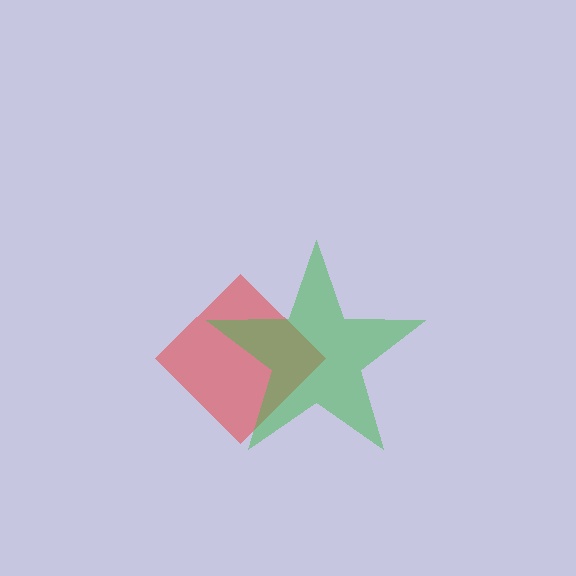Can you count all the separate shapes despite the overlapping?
Yes, there are 2 separate shapes.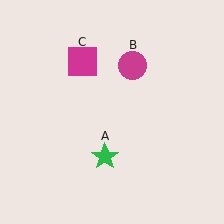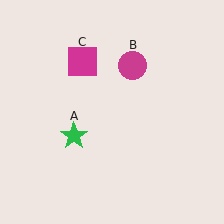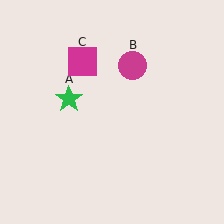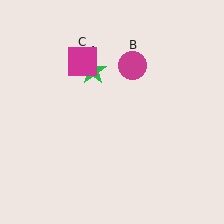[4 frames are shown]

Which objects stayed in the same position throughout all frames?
Magenta circle (object B) and magenta square (object C) remained stationary.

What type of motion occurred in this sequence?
The green star (object A) rotated clockwise around the center of the scene.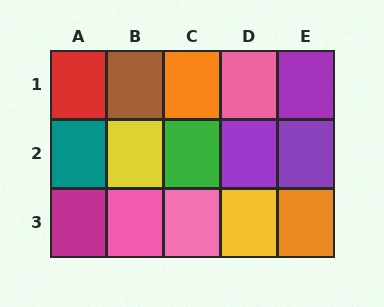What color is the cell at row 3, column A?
Magenta.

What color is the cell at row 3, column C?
Pink.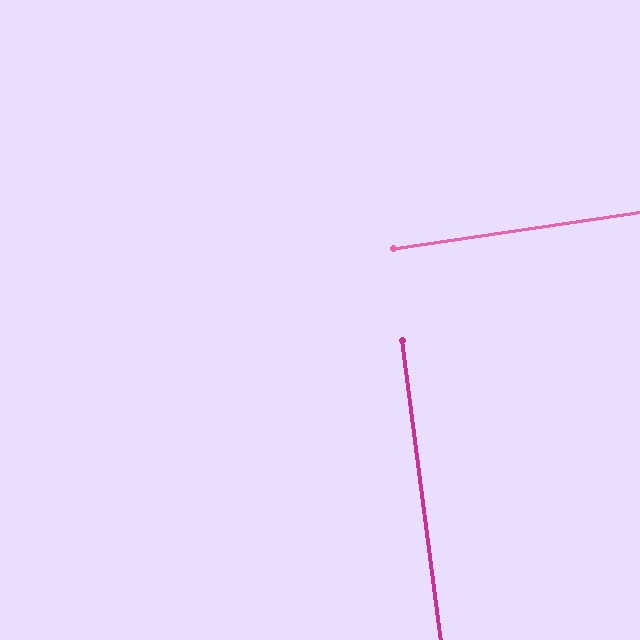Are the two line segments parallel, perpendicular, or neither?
Perpendicular — they meet at approximately 89°.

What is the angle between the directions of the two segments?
Approximately 89 degrees.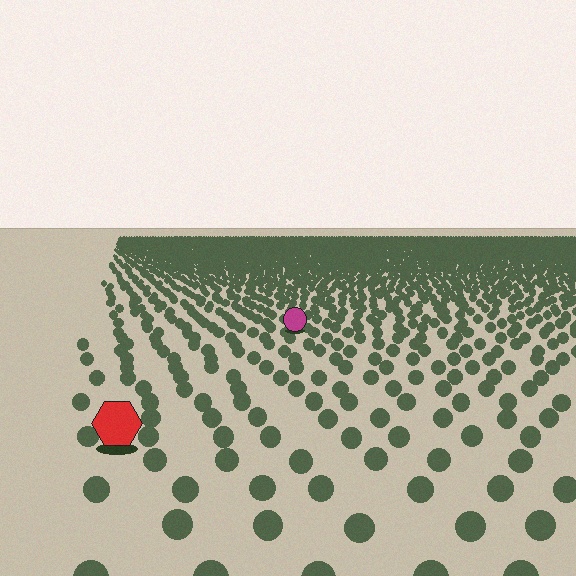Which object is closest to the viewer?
The red hexagon is closest. The texture marks near it are larger and more spread out.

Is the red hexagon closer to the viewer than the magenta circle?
Yes. The red hexagon is closer — you can tell from the texture gradient: the ground texture is coarser near it.